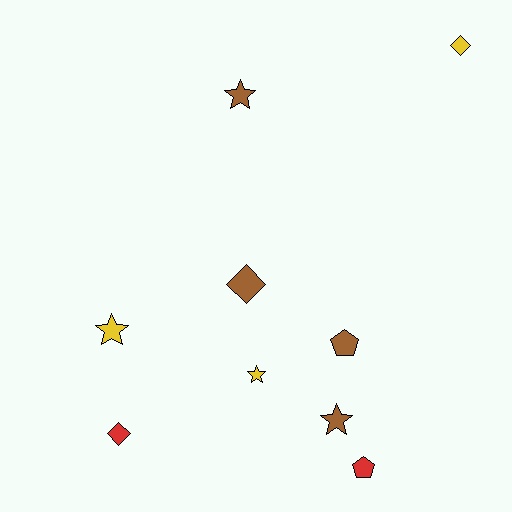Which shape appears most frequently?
Star, with 4 objects.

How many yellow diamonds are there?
There is 1 yellow diamond.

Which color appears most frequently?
Brown, with 4 objects.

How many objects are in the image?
There are 9 objects.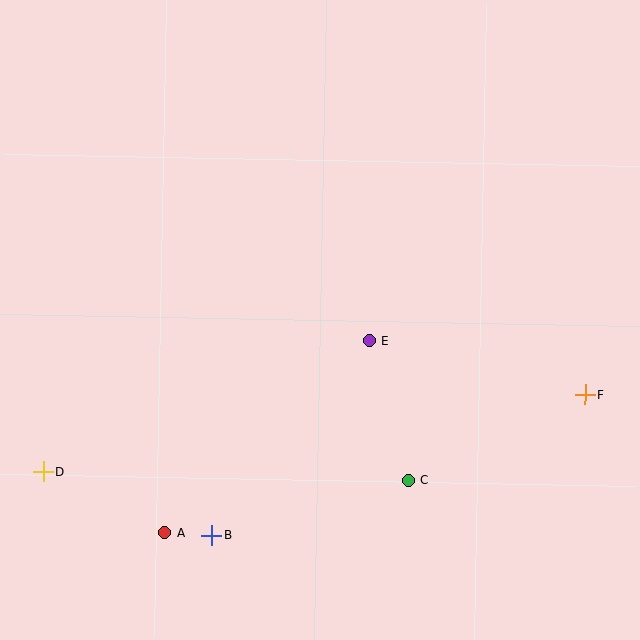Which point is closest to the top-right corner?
Point F is closest to the top-right corner.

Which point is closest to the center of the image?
Point E at (369, 341) is closest to the center.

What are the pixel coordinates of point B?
Point B is at (212, 535).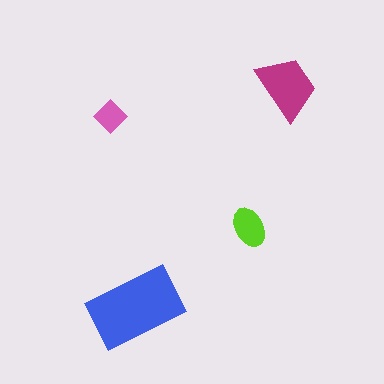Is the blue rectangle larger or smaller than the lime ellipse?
Larger.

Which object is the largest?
The blue rectangle.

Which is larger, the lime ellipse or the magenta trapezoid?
The magenta trapezoid.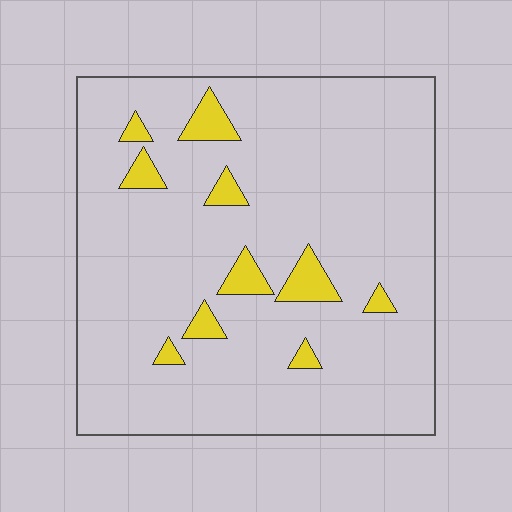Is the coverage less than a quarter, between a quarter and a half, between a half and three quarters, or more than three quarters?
Less than a quarter.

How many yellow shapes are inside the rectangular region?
10.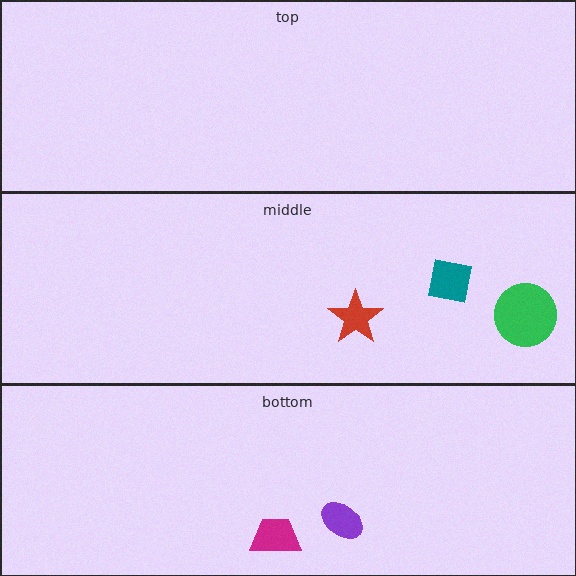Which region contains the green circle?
The middle region.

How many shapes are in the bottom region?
2.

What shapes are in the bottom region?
The purple ellipse, the magenta trapezoid.